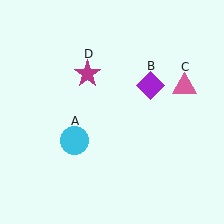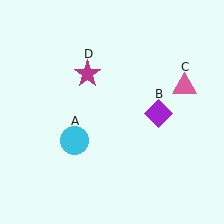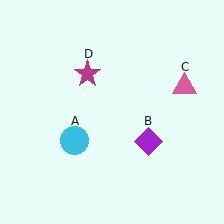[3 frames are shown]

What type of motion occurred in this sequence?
The purple diamond (object B) rotated clockwise around the center of the scene.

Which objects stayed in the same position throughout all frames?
Cyan circle (object A) and pink triangle (object C) and magenta star (object D) remained stationary.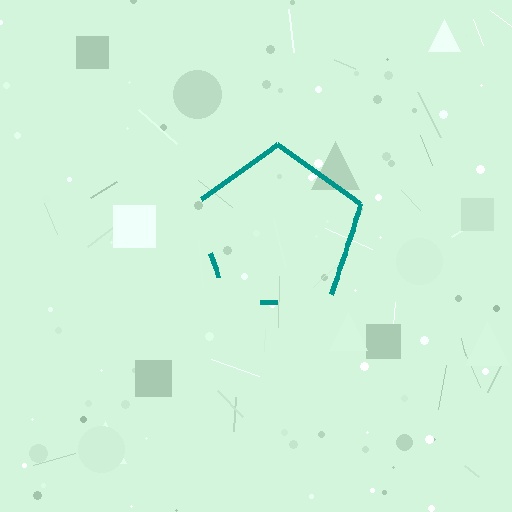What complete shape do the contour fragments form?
The contour fragments form a pentagon.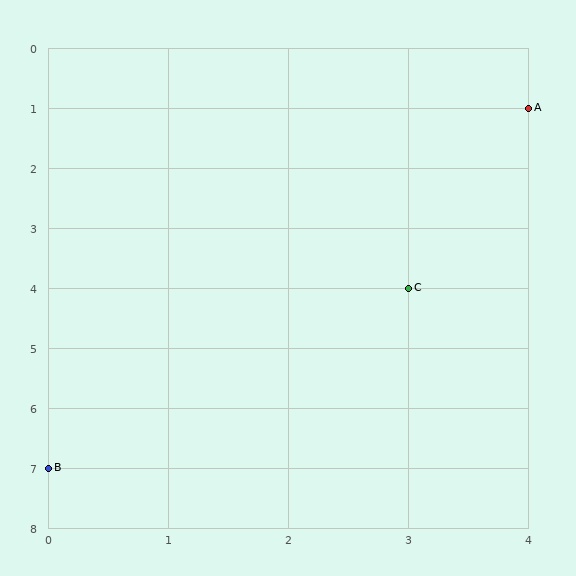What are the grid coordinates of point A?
Point A is at grid coordinates (4, 1).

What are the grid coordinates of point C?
Point C is at grid coordinates (3, 4).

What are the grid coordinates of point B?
Point B is at grid coordinates (0, 7).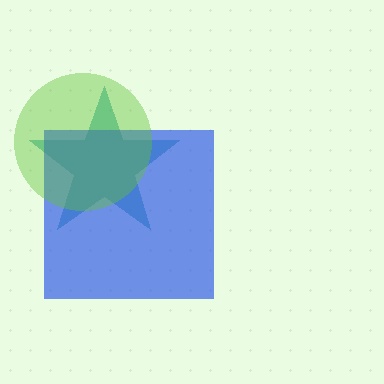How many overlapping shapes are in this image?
There are 3 overlapping shapes in the image.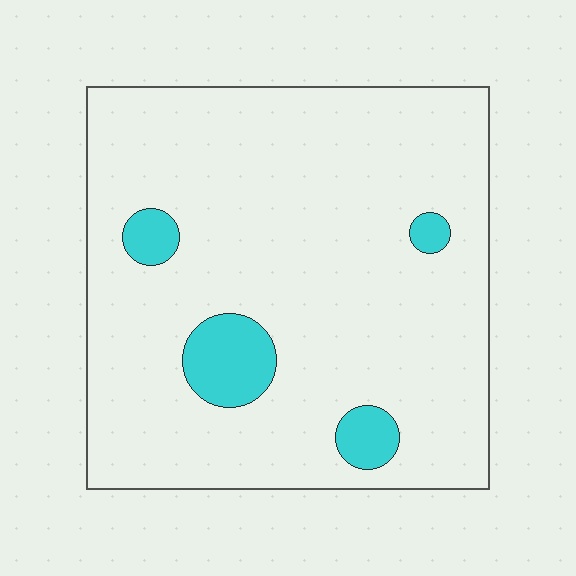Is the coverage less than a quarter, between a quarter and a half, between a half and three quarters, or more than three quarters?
Less than a quarter.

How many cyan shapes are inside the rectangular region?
4.